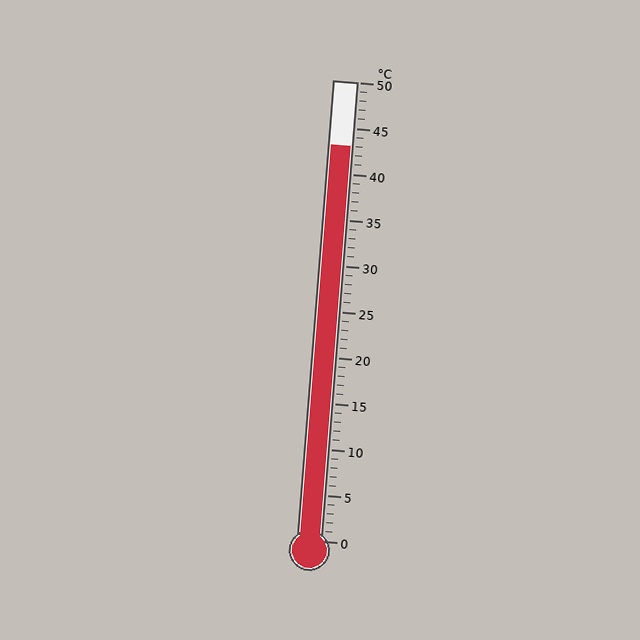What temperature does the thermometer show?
The thermometer shows approximately 43°C.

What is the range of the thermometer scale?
The thermometer scale ranges from 0°C to 50°C.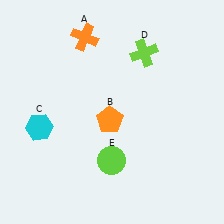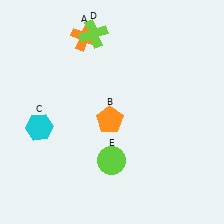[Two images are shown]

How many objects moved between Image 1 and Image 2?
1 object moved between the two images.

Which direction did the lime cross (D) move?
The lime cross (D) moved left.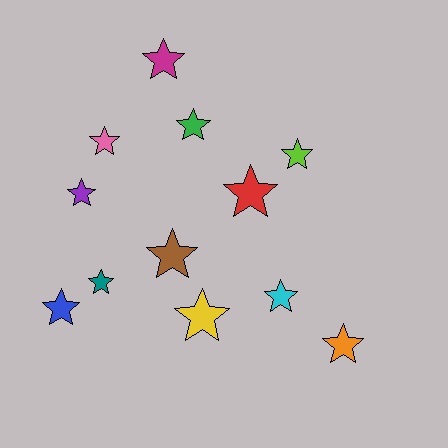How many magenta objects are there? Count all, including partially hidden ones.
There is 1 magenta object.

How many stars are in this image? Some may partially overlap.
There are 12 stars.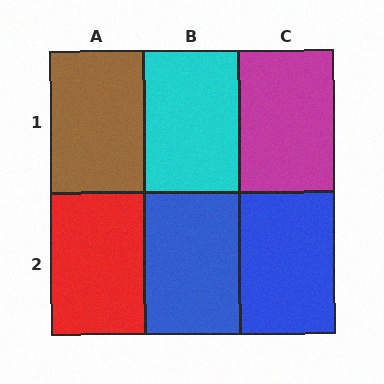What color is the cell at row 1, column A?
Brown.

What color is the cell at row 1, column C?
Magenta.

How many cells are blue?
2 cells are blue.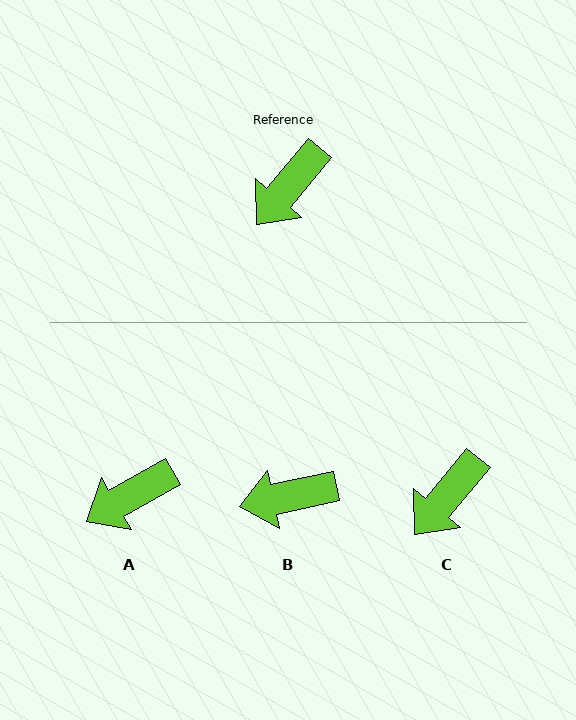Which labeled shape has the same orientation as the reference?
C.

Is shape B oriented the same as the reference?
No, it is off by about 39 degrees.